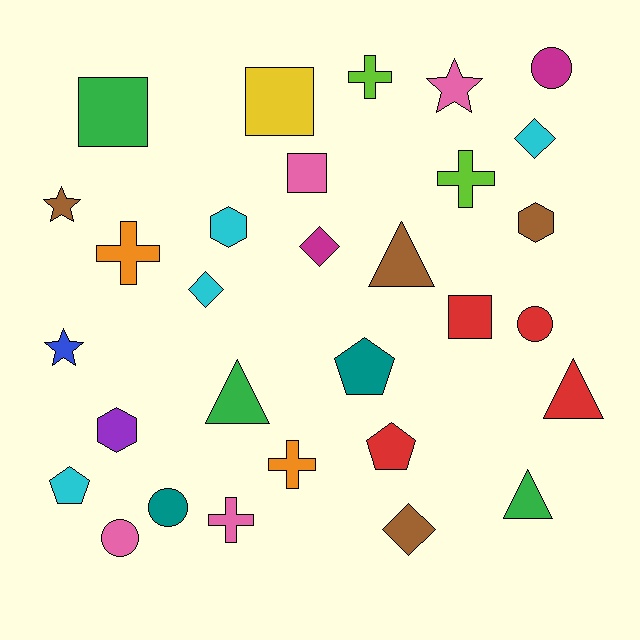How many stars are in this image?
There are 3 stars.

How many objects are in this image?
There are 30 objects.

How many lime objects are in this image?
There are 2 lime objects.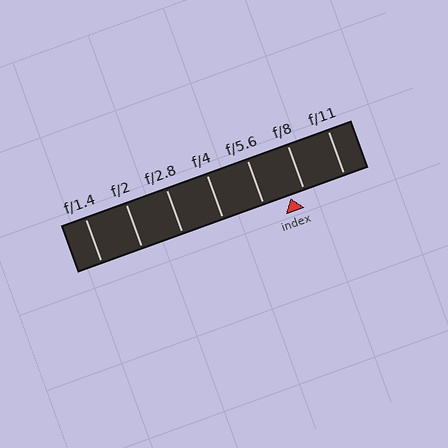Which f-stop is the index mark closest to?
The index mark is closest to f/8.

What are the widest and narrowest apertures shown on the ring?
The widest aperture shown is f/1.4 and the narrowest is f/11.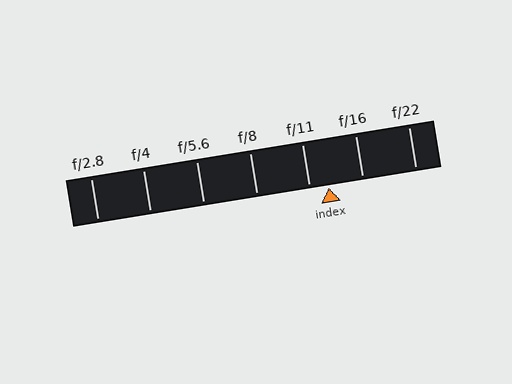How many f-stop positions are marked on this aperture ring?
There are 7 f-stop positions marked.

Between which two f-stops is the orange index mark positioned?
The index mark is between f/11 and f/16.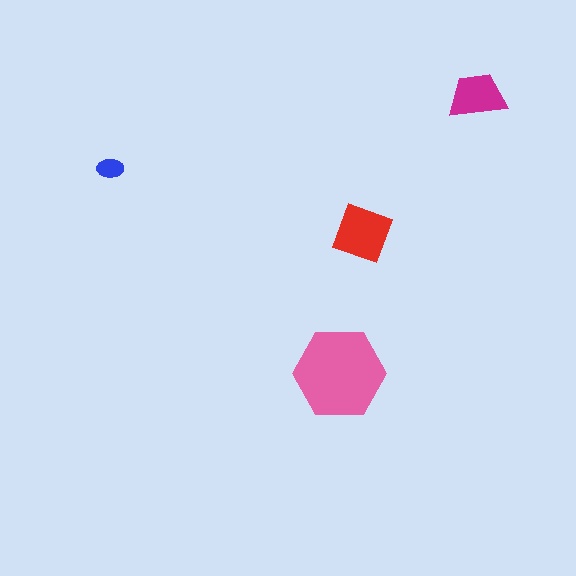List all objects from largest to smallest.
The pink hexagon, the red diamond, the magenta trapezoid, the blue ellipse.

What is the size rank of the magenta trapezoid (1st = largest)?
3rd.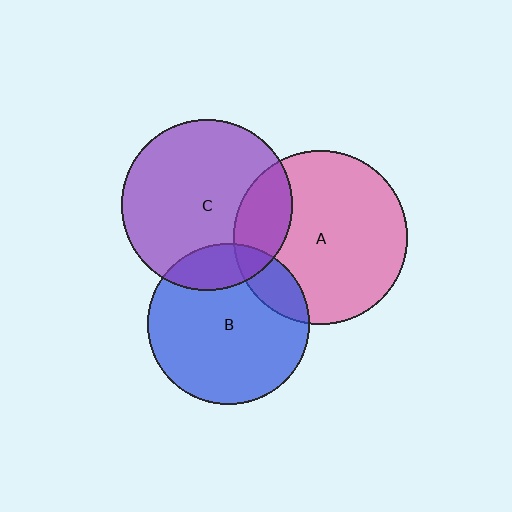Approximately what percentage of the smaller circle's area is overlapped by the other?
Approximately 15%.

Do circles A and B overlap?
Yes.